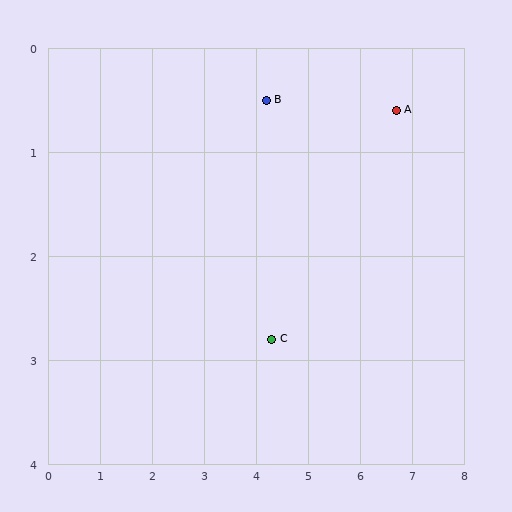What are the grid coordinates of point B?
Point B is at approximately (4.2, 0.5).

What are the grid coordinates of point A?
Point A is at approximately (6.7, 0.6).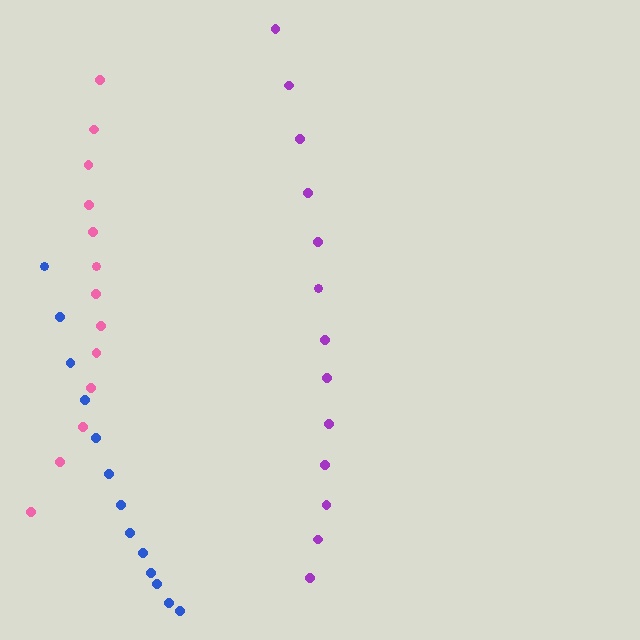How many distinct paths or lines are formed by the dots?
There are 3 distinct paths.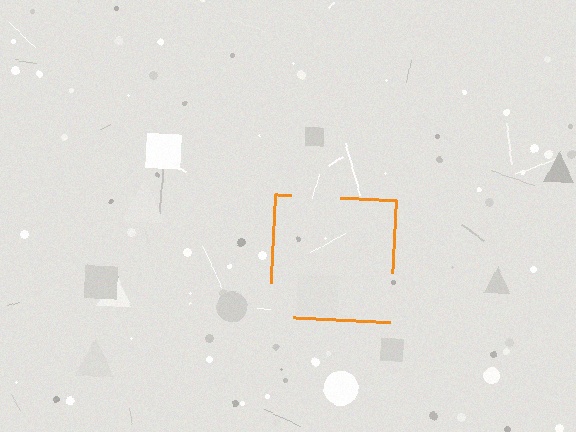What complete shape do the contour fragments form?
The contour fragments form a square.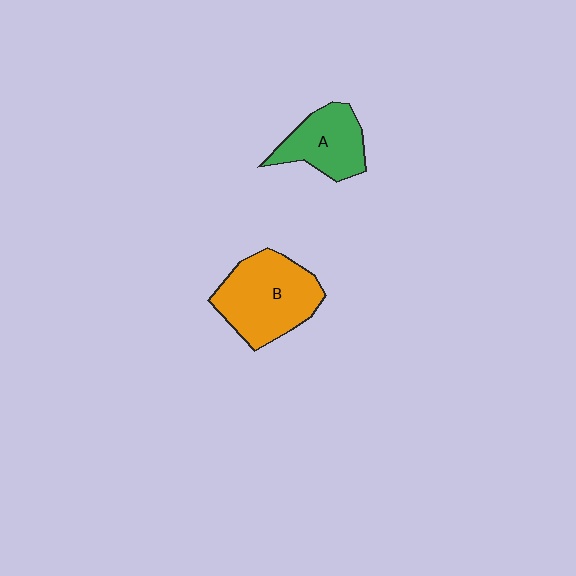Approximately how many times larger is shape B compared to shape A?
Approximately 1.5 times.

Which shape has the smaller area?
Shape A (green).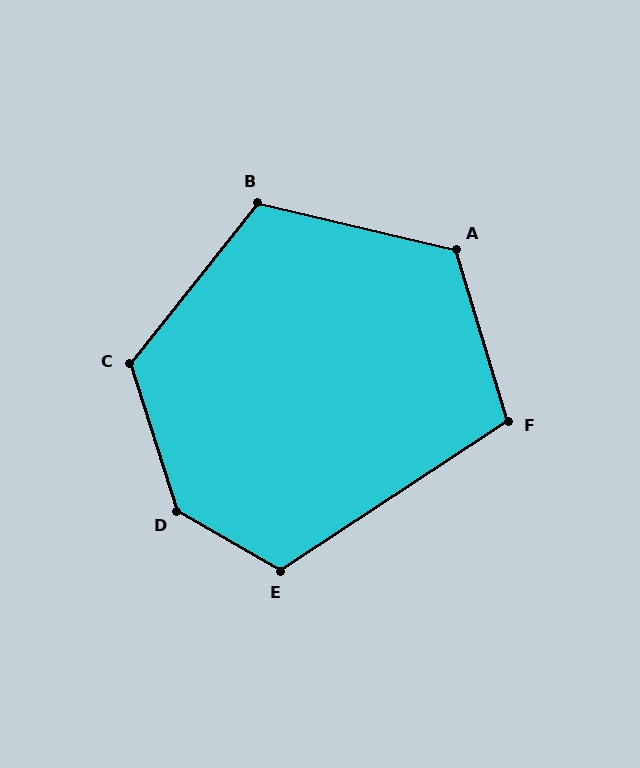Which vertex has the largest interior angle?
D, at approximately 138 degrees.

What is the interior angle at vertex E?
Approximately 116 degrees (obtuse).